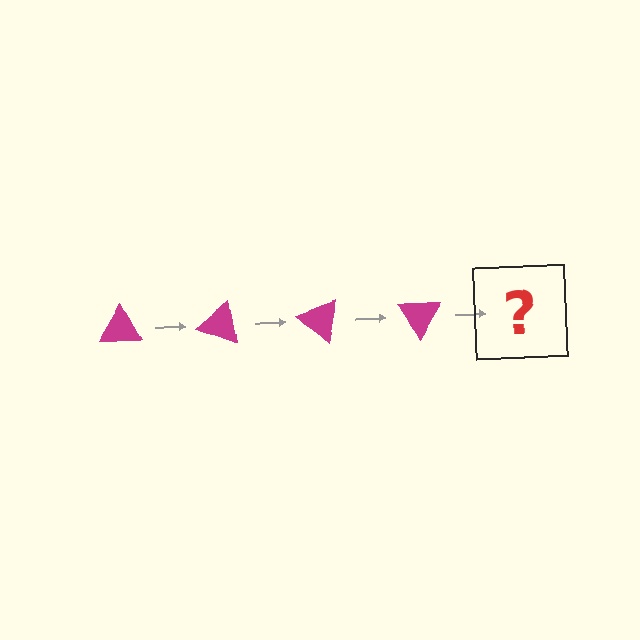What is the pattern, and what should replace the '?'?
The pattern is that the triangle rotates 20 degrees each step. The '?' should be a magenta triangle rotated 80 degrees.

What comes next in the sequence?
The next element should be a magenta triangle rotated 80 degrees.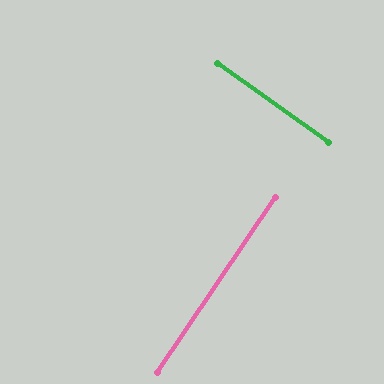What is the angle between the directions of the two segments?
Approximately 89 degrees.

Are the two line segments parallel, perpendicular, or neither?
Perpendicular — they meet at approximately 89°.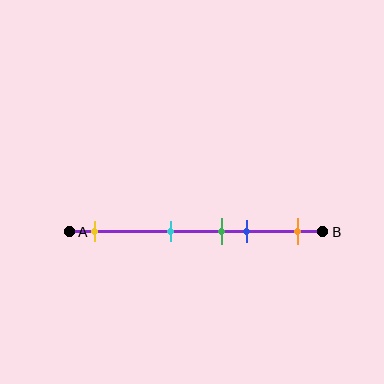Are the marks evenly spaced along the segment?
No, the marks are not evenly spaced.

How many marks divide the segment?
There are 5 marks dividing the segment.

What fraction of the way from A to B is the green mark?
The green mark is approximately 60% (0.6) of the way from A to B.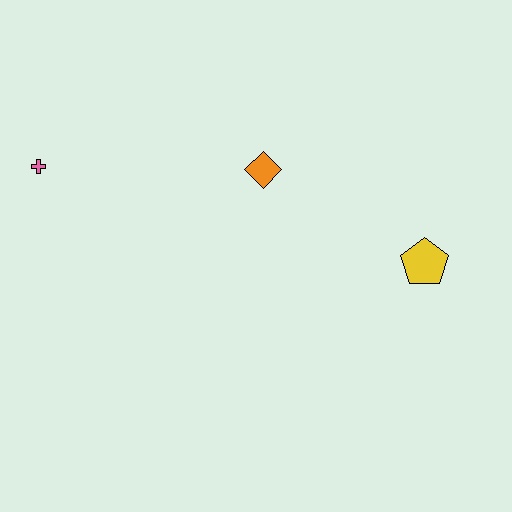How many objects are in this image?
There are 3 objects.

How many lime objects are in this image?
There are no lime objects.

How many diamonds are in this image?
There is 1 diamond.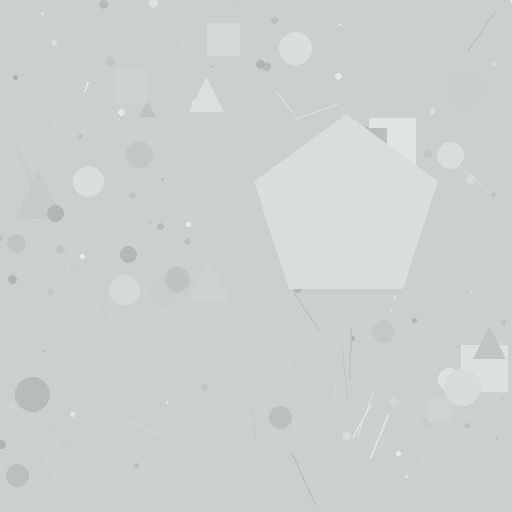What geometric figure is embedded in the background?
A pentagon is embedded in the background.